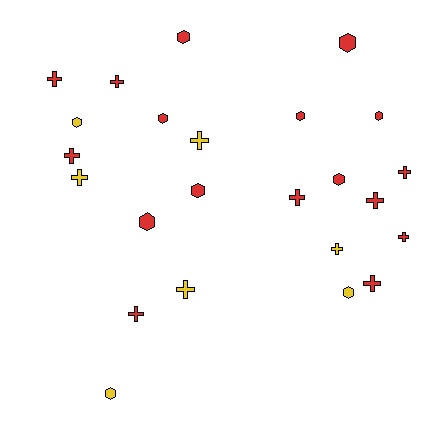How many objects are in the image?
There are 24 objects.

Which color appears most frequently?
Red, with 17 objects.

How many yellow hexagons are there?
There are 3 yellow hexagons.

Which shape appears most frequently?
Cross, with 13 objects.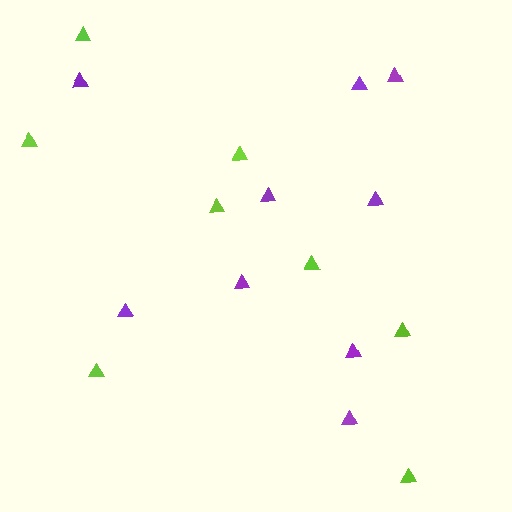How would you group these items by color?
There are 2 groups: one group of lime triangles (8) and one group of purple triangles (9).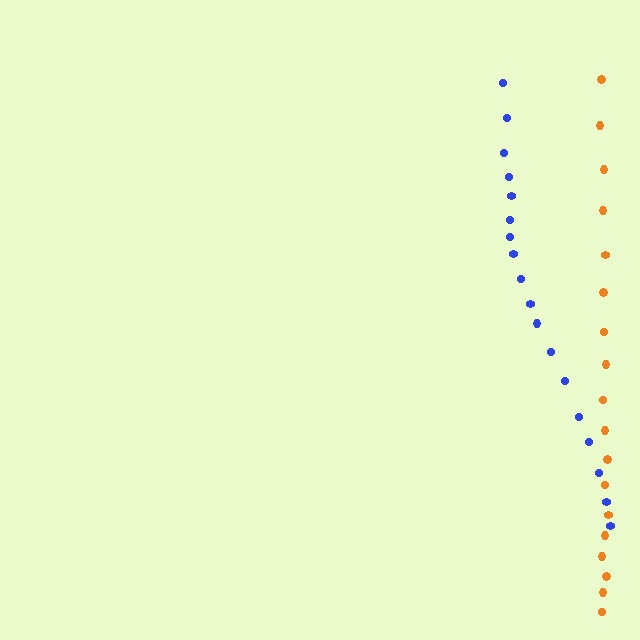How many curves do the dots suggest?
There are 2 distinct paths.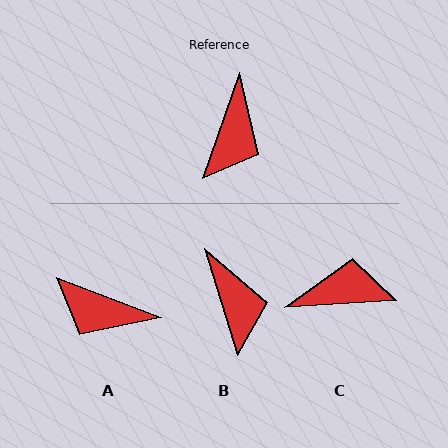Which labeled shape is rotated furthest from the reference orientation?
C, about 113 degrees away.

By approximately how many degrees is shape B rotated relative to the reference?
Approximately 37 degrees counter-clockwise.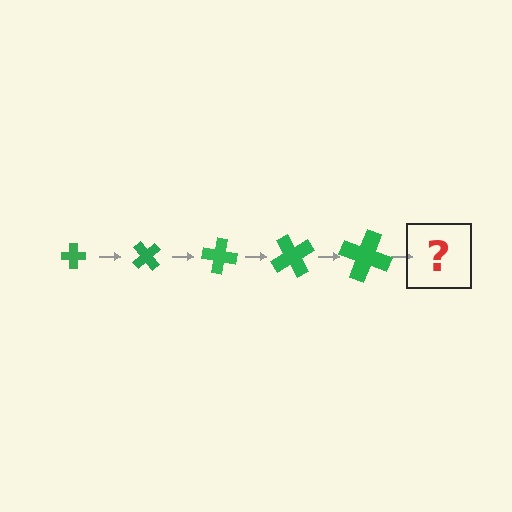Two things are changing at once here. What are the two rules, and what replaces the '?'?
The two rules are that the cross grows larger each step and it rotates 50 degrees each step. The '?' should be a cross, larger than the previous one and rotated 250 degrees from the start.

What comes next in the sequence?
The next element should be a cross, larger than the previous one and rotated 250 degrees from the start.